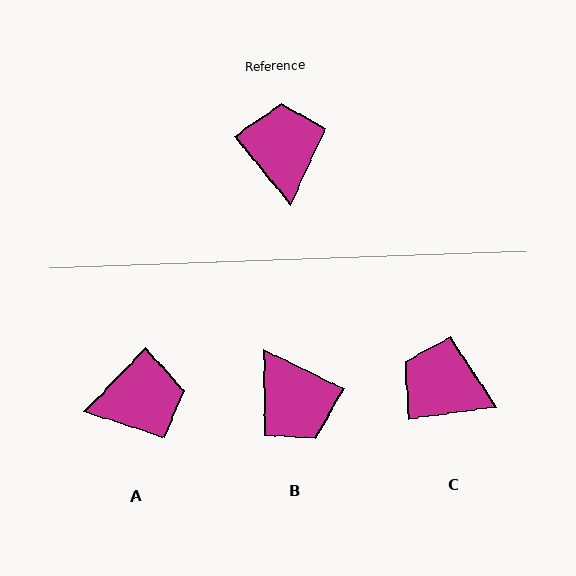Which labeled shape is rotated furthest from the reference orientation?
B, about 155 degrees away.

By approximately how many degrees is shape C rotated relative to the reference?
Approximately 58 degrees counter-clockwise.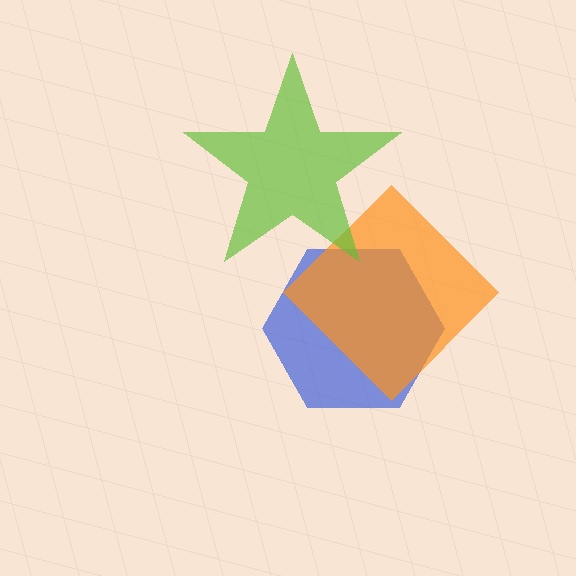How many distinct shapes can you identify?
There are 3 distinct shapes: a blue hexagon, an orange diamond, a lime star.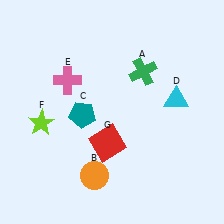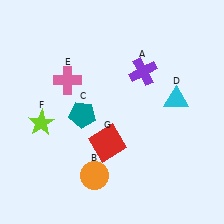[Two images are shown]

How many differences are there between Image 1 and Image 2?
There is 1 difference between the two images.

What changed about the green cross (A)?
In Image 1, A is green. In Image 2, it changed to purple.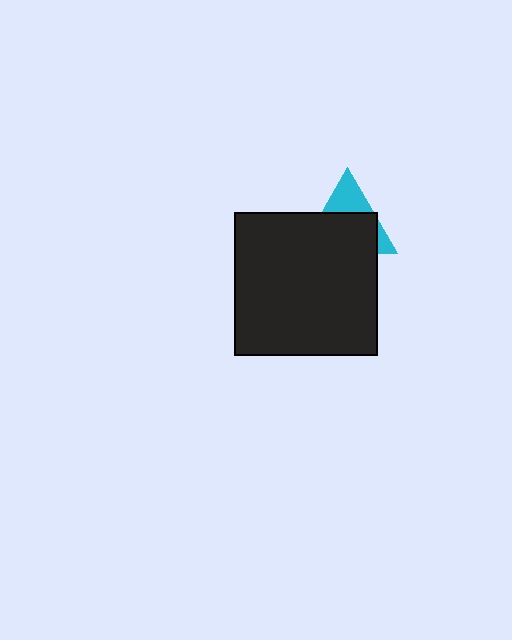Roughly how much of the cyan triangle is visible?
A small part of it is visible (roughly 35%).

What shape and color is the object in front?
The object in front is a black square.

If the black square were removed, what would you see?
You would see the complete cyan triangle.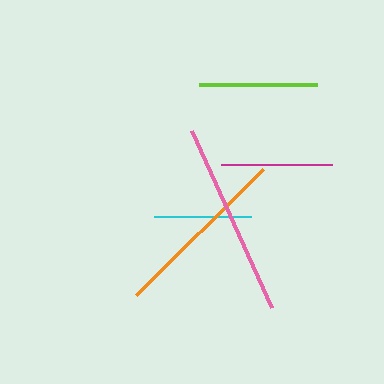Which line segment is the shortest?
The cyan line is the shortest at approximately 96 pixels.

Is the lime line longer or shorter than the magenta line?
The lime line is longer than the magenta line.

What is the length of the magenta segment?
The magenta segment is approximately 111 pixels long.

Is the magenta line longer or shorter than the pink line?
The pink line is longer than the magenta line.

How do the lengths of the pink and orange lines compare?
The pink and orange lines are approximately the same length.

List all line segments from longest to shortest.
From longest to shortest: pink, orange, lime, magenta, cyan.